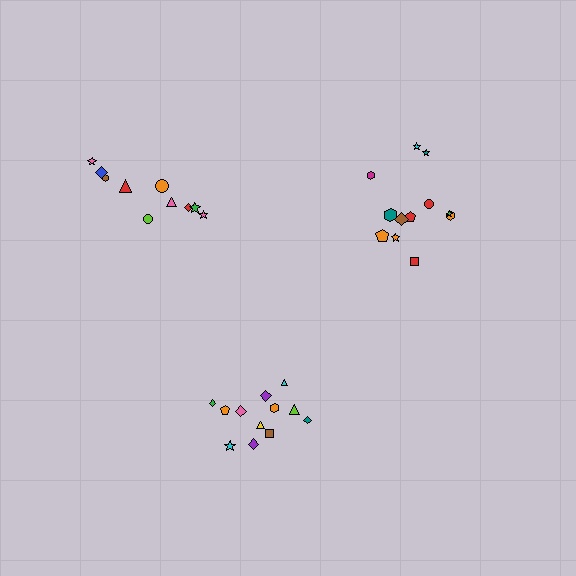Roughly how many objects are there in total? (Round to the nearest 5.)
Roughly 35 objects in total.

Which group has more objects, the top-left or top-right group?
The top-right group.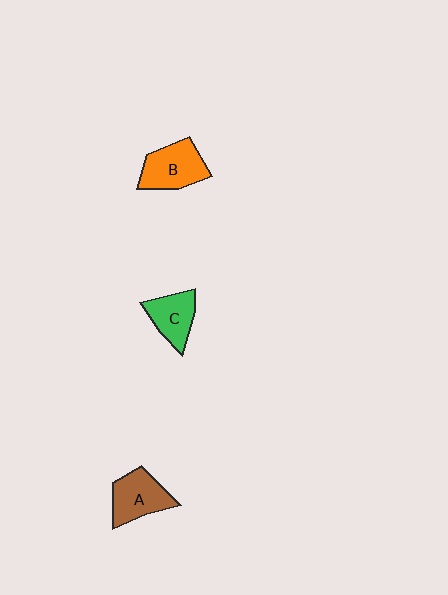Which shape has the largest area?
Shape B (orange).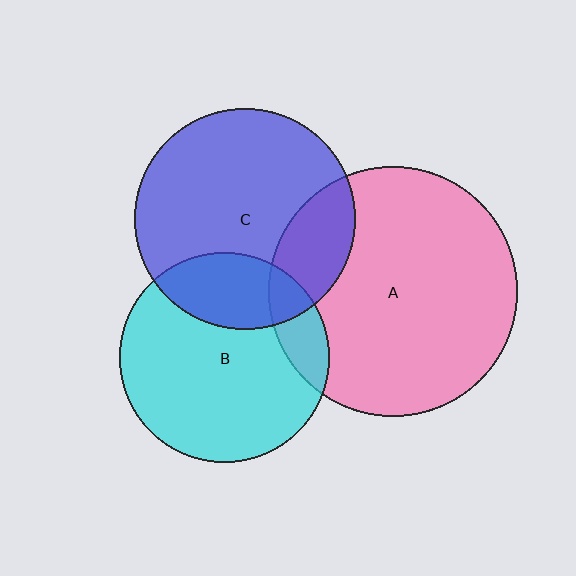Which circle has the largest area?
Circle A (pink).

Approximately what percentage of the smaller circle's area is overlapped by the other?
Approximately 15%.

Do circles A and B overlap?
Yes.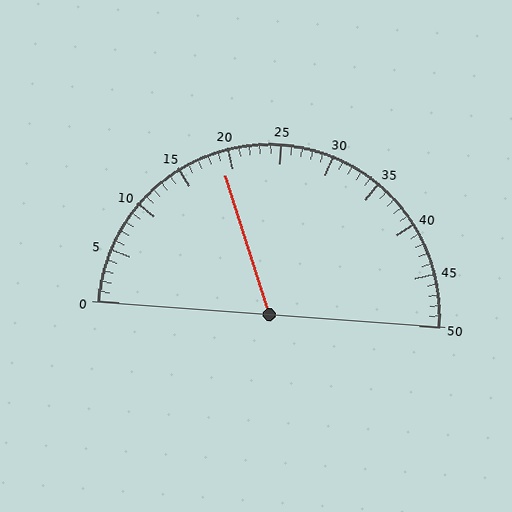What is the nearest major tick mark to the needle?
The nearest major tick mark is 20.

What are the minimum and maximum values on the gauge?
The gauge ranges from 0 to 50.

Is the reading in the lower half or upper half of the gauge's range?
The reading is in the lower half of the range (0 to 50).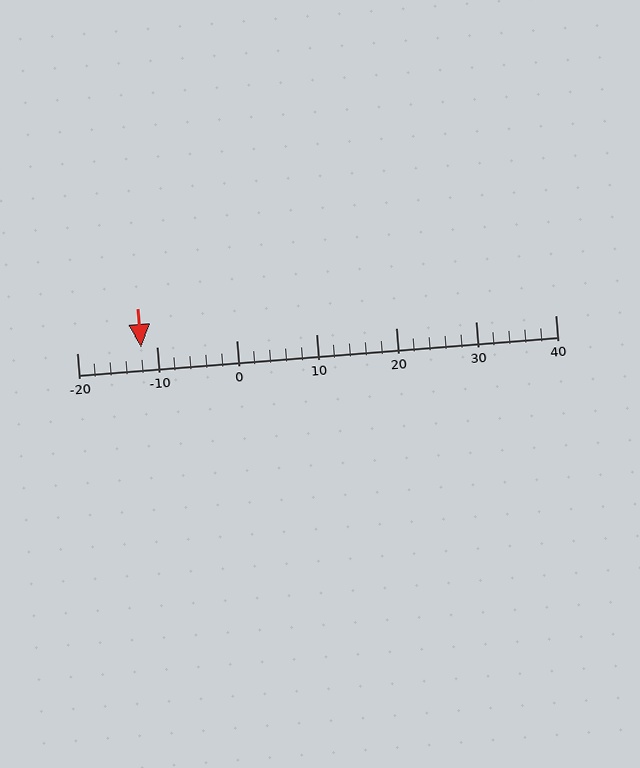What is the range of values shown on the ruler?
The ruler shows values from -20 to 40.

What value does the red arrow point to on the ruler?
The red arrow points to approximately -12.